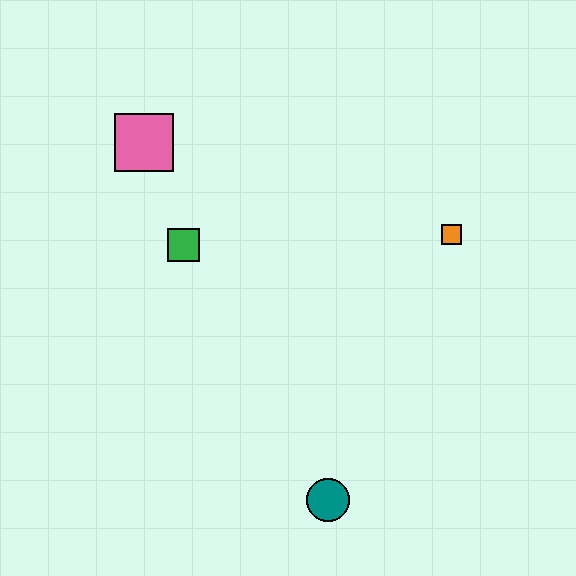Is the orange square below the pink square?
Yes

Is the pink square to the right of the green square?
No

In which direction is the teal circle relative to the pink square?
The teal circle is below the pink square.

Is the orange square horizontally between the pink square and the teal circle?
No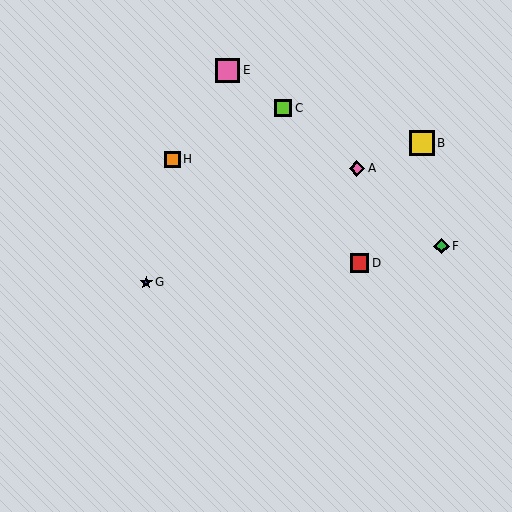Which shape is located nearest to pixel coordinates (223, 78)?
The pink square (labeled E) at (228, 70) is nearest to that location.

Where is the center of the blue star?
The center of the blue star is at (146, 282).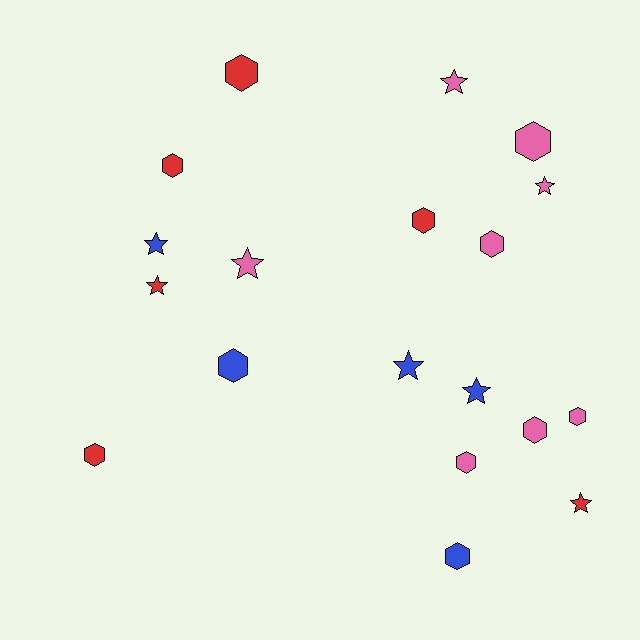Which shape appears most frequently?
Hexagon, with 11 objects.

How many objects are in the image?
There are 19 objects.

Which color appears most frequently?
Pink, with 8 objects.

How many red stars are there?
There are 2 red stars.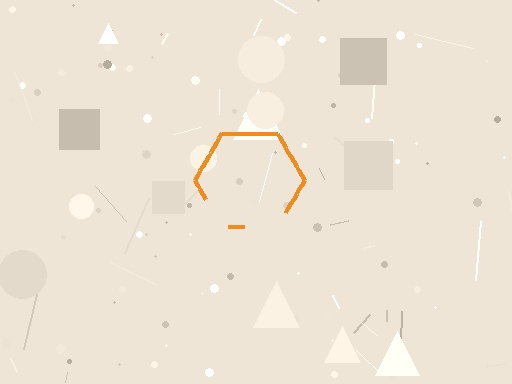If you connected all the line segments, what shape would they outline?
They would outline a hexagon.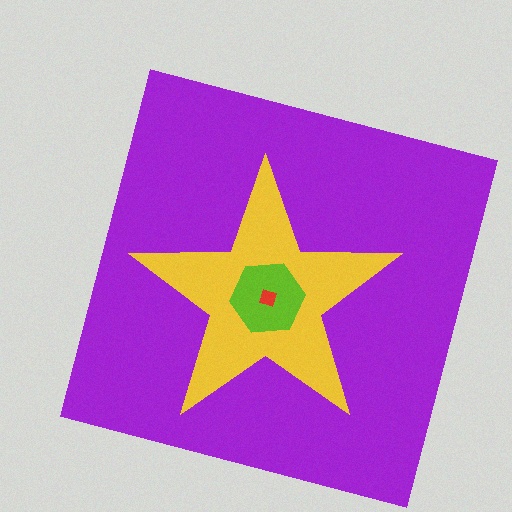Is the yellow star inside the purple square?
Yes.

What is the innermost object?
The red diamond.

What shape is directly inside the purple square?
The yellow star.